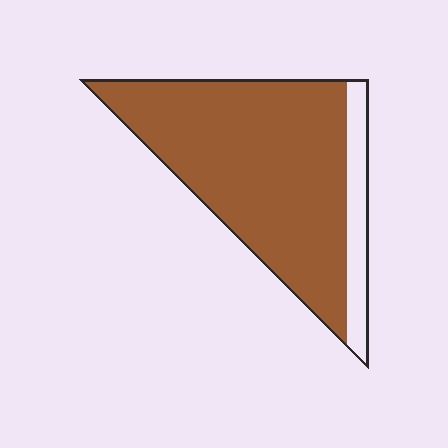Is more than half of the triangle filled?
Yes.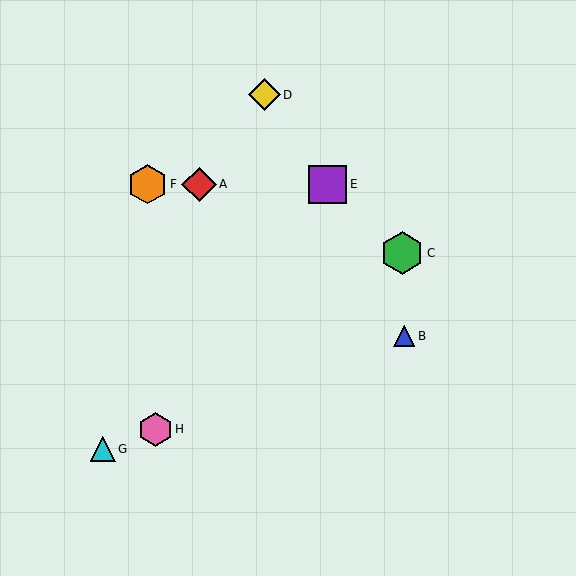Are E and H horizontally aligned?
No, E is at y≈184 and H is at y≈429.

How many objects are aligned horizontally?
3 objects (A, E, F) are aligned horizontally.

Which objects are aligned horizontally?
Objects A, E, F are aligned horizontally.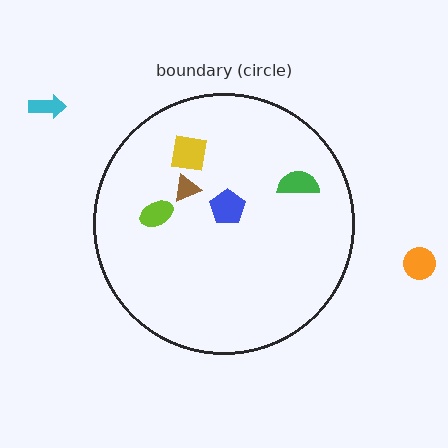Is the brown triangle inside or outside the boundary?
Inside.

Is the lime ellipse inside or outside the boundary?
Inside.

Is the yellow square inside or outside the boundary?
Inside.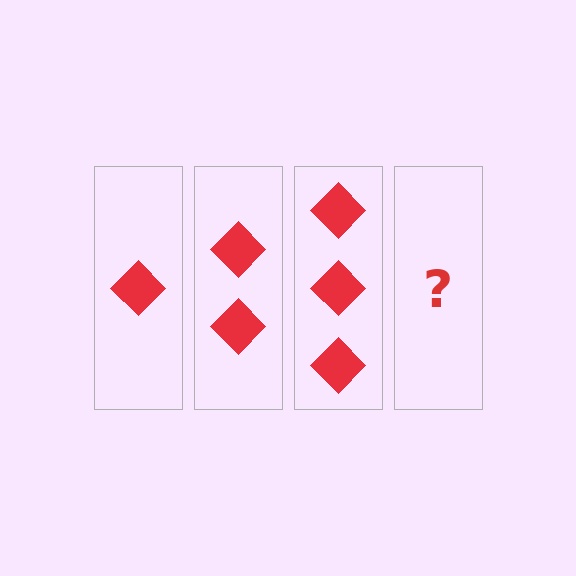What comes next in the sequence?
The next element should be 4 diamonds.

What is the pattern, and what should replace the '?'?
The pattern is that each step adds one more diamond. The '?' should be 4 diamonds.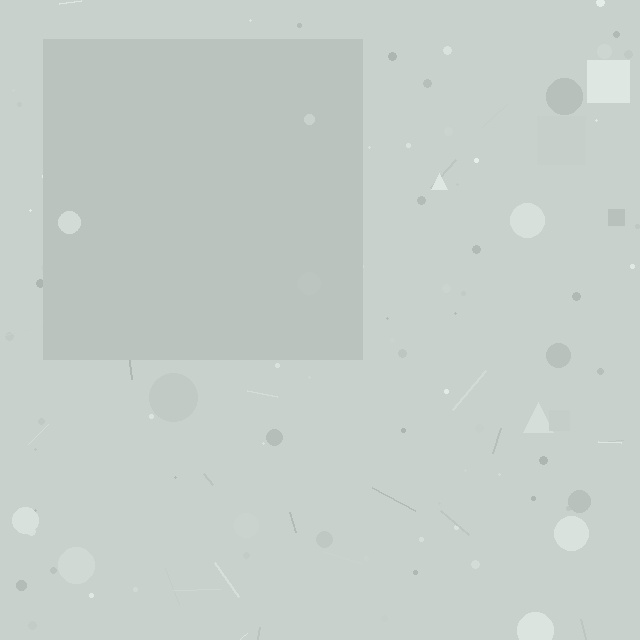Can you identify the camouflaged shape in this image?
The camouflaged shape is a square.